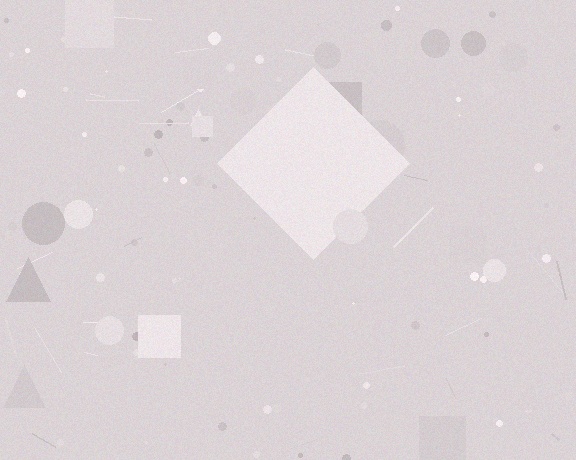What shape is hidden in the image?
A diamond is hidden in the image.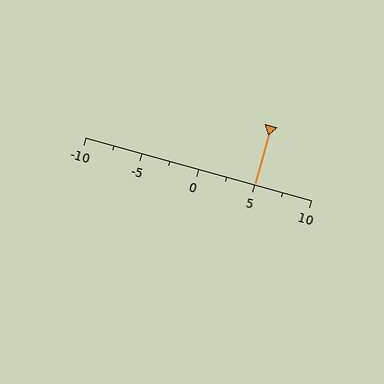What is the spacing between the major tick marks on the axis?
The major ticks are spaced 5 apart.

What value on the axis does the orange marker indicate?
The marker indicates approximately 5.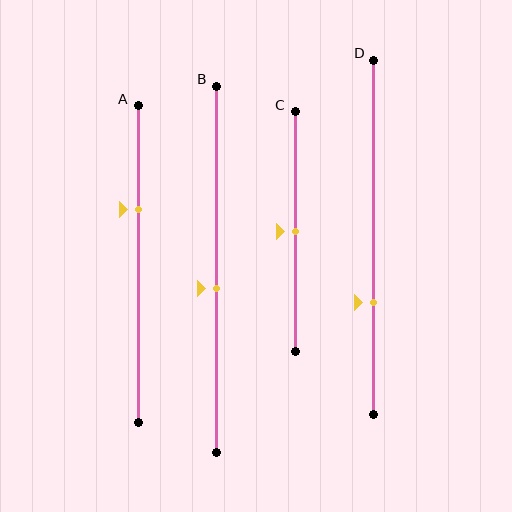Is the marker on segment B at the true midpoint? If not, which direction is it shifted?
No, the marker on segment B is shifted downward by about 5% of the segment length.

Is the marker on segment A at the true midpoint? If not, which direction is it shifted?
No, the marker on segment A is shifted upward by about 17% of the segment length.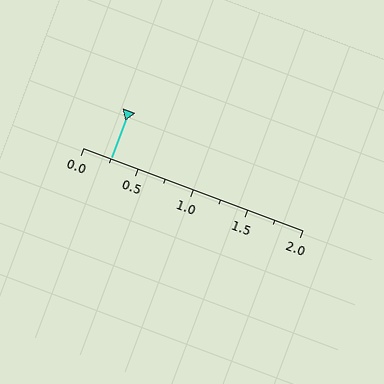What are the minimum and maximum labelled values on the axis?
The axis runs from 0.0 to 2.0.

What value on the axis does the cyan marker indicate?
The marker indicates approximately 0.25.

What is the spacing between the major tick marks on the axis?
The major ticks are spaced 0.5 apart.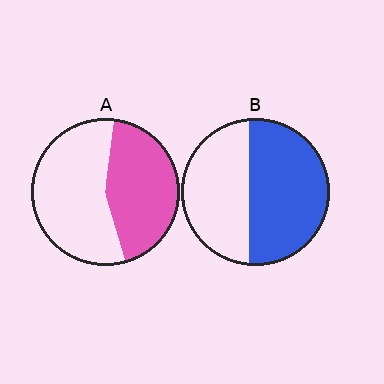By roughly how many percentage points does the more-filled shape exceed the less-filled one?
By roughly 10 percentage points (B over A).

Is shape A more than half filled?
No.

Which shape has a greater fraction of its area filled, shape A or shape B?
Shape B.